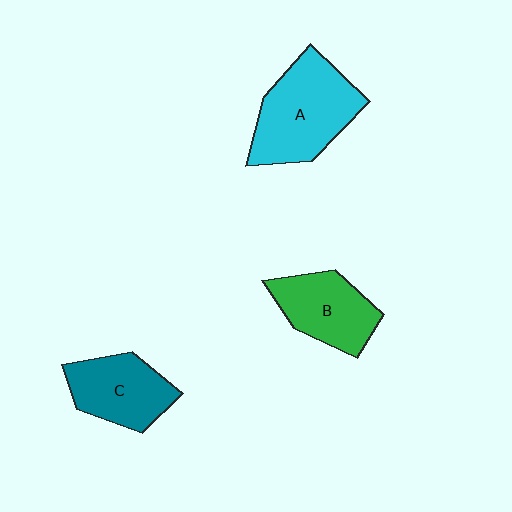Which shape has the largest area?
Shape A (cyan).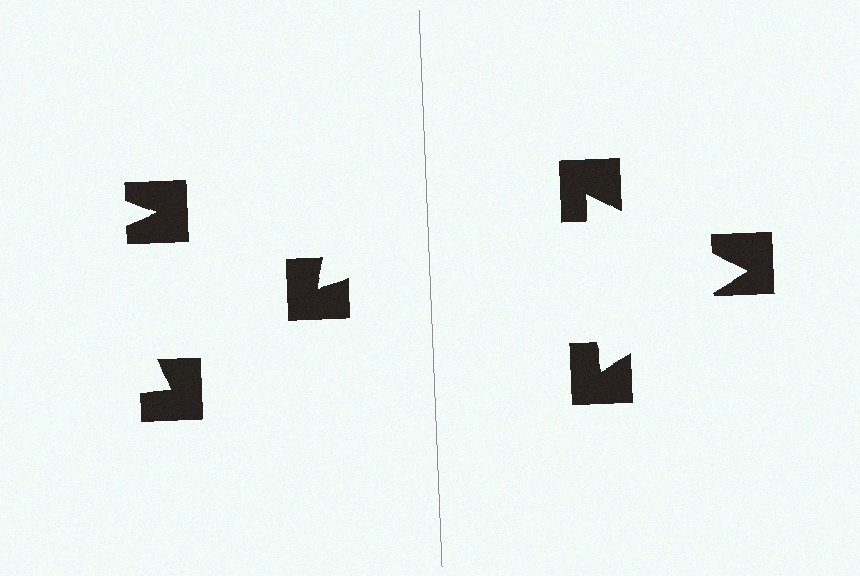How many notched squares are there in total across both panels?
6 — 3 on each side.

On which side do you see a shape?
An illusory triangle appears on the right side. On the left side the wedge cuts are rotated, so no coherent shape forms.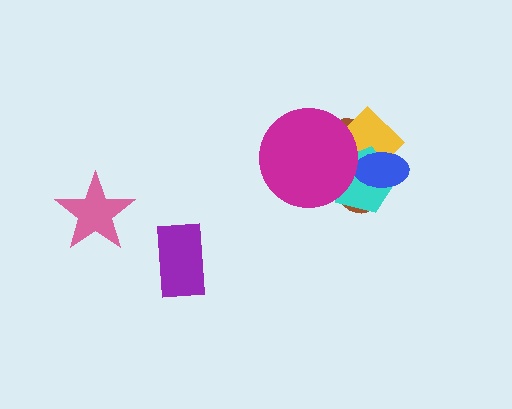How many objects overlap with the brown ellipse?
4 objects overlap with the brown ellipse.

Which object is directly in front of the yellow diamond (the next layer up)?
The cyan pentagon is directly in front of the yellow diamond.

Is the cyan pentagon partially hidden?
Yes, it is partially covered by another shape.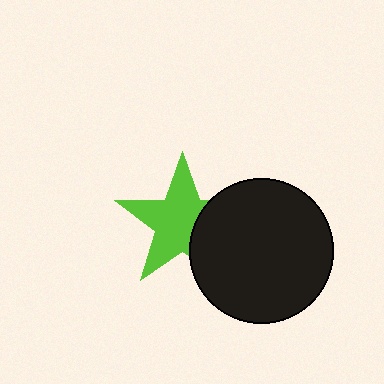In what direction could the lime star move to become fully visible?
The lime star could move left. That would shift it out from behind the black circle entirely.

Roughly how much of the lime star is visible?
Most of it is visible (roughly 68%).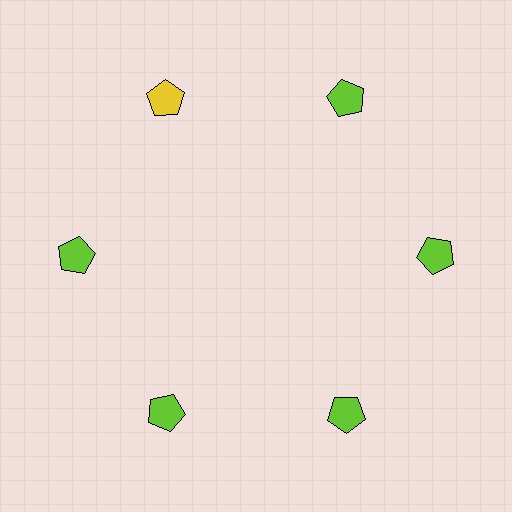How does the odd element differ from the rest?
It has a different color: yellow instead of lime.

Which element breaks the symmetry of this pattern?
The yellow pentagon at roughly the 11 o'clock position breaks the symmetry. All other shapes are lime pentagons.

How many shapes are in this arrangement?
There are 6 shapes arranged in a ring pattern.